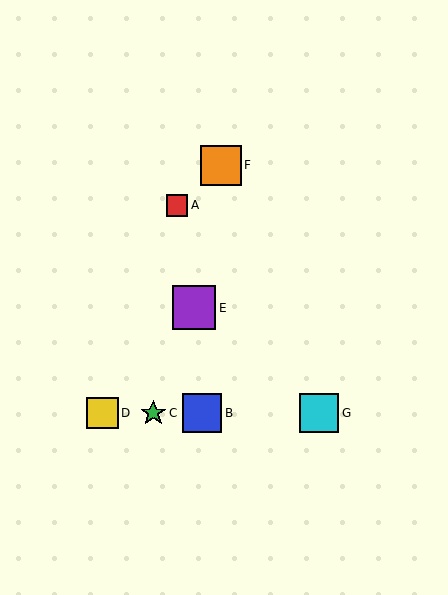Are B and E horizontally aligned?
No, B is at y≈413 and E is at y≈308.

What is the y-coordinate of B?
Object B is at y≈413.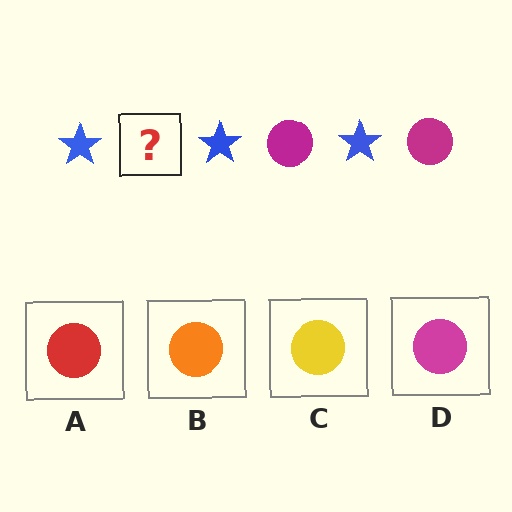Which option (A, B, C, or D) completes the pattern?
D.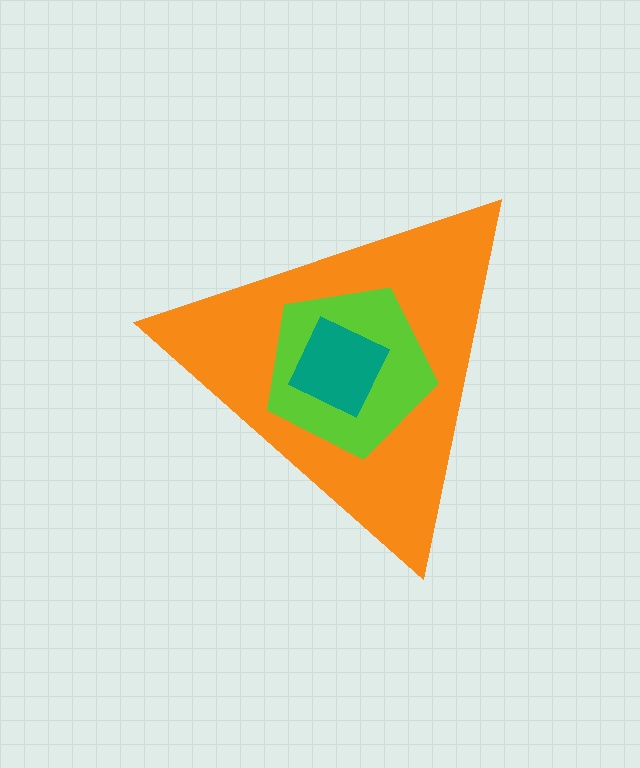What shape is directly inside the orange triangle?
The lime pentagon.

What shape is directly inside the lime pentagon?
The teal square.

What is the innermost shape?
The teal square.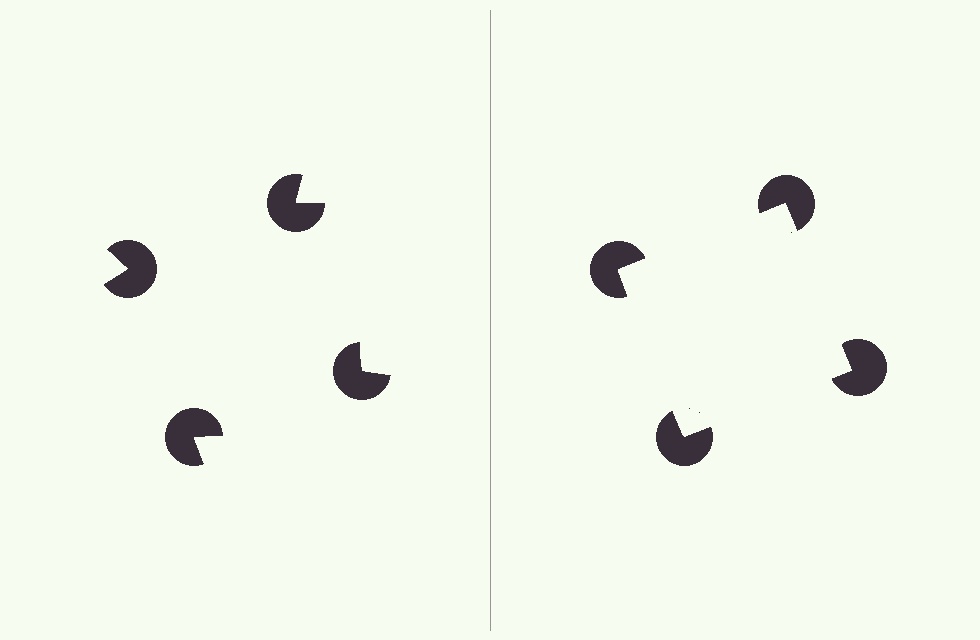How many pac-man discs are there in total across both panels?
8 — 4 on each side.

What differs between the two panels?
The pac-man discs are positioned identically on both sides; only the wedge orientations differ. On the right they align to a square; on the left they are misaligned.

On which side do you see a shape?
An illusory square appears on the right side. On the left side the wedge cuts are rotated, so no coherent shape forms.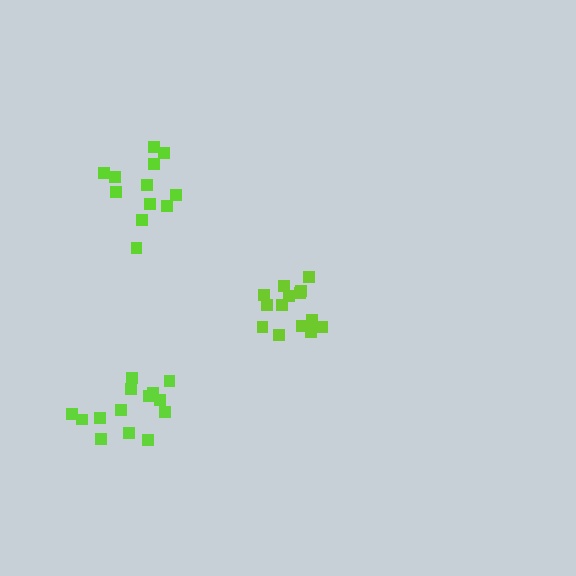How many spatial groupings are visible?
There are 3 spatial groupings.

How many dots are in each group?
Group 1: 14 dots, Group 2: 14 dots, Group 3: 12 dots (40 total).